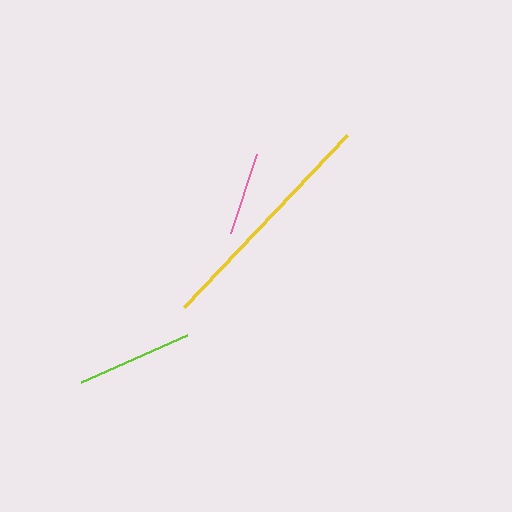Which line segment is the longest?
The yellow line is the longest at approximately 236 pixels.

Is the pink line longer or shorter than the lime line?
The lime line is longer than the pink line.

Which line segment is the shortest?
The pink line is the shortest at approximately 84 pixels.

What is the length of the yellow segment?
The yellow segment is approximately 236 pixels long.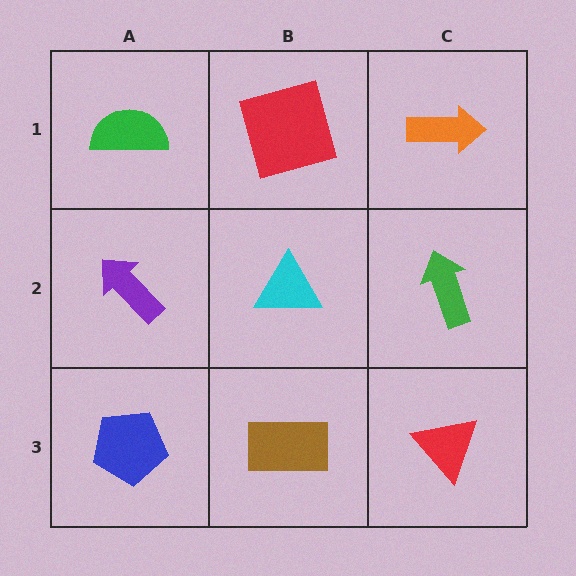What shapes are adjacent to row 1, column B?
A cyan triangle (row 2, column B), a green semicircle (row 1, column A), an orange arrow (row 1, column C).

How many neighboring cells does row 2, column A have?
3.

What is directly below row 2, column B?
A brown rectangle.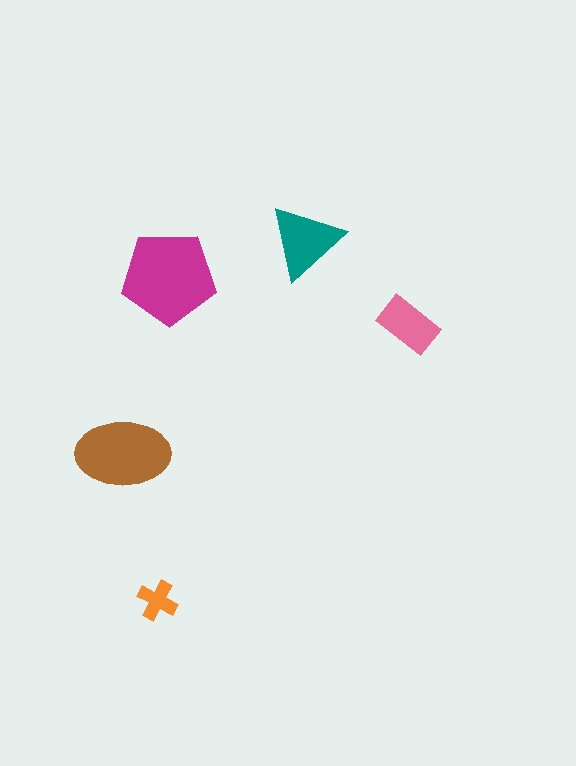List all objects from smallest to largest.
The orange cross, the pink rectangle, the teal triangle, the brown ellipse, the magenta pentagon.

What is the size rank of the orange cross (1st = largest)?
5th.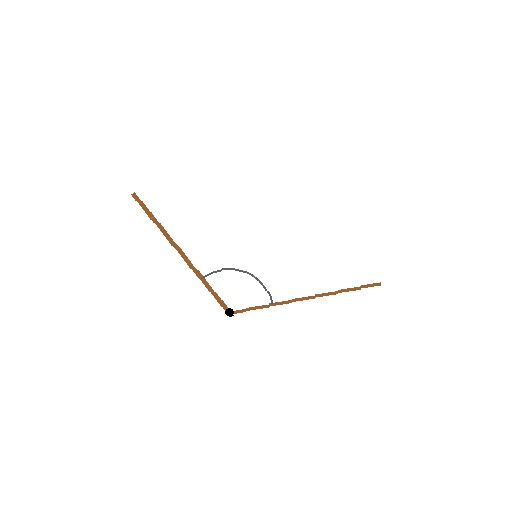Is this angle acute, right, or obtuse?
It is obtuse.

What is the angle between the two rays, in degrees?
Approximately 117 degrees.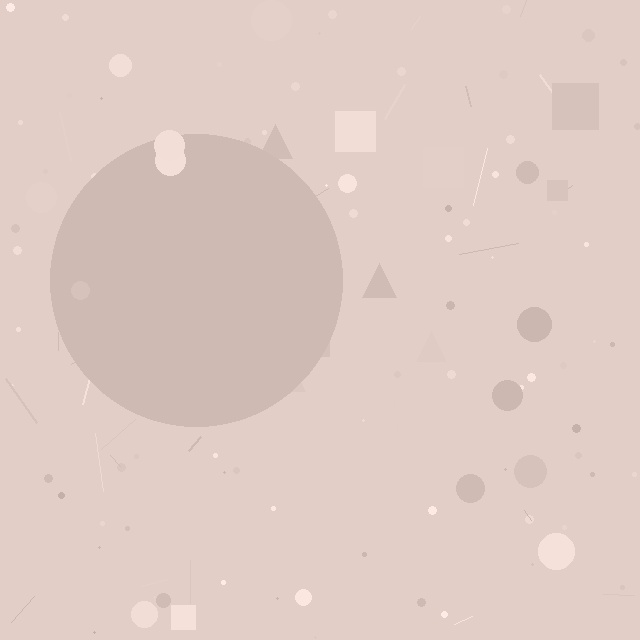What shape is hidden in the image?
A circle is hidden in the image.